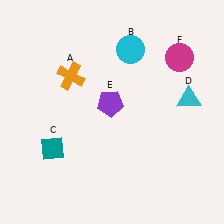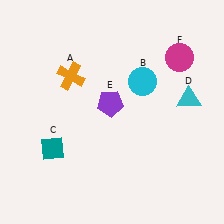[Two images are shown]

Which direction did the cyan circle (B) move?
The cyan circle (B) moved down.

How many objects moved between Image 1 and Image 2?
1 object moved between the two images.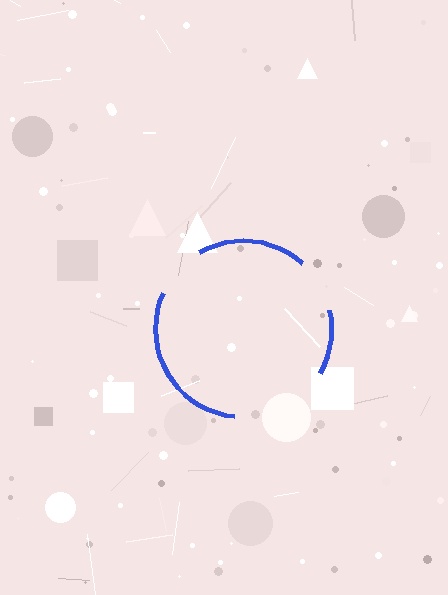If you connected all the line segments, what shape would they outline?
They would outline a circle.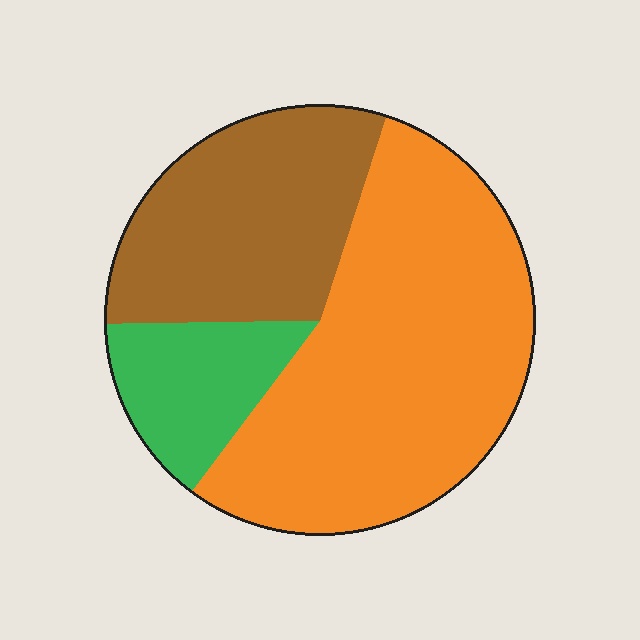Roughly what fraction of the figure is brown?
Brown takes up about one third (1/3) of the figure.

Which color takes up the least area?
Green, at roughly 15%.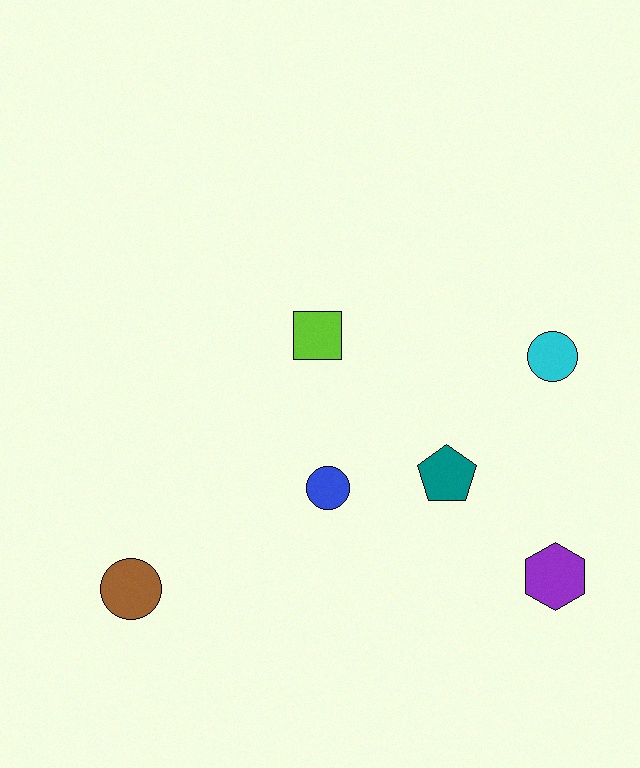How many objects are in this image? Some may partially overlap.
There are 6 objects.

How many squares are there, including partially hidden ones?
There is 1 square.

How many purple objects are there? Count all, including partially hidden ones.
There is 1 purple object.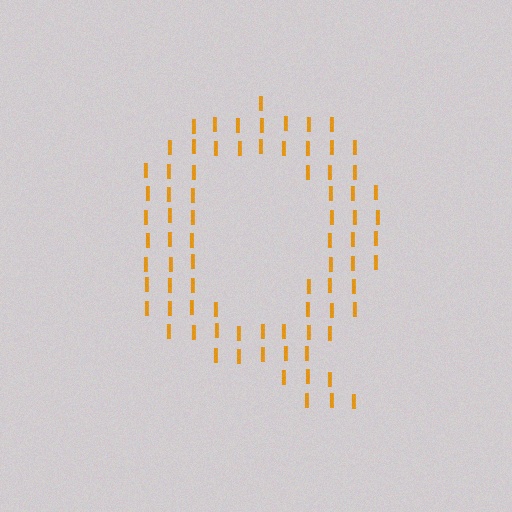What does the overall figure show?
The overall figure shows the letter Q.